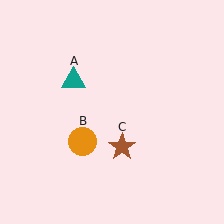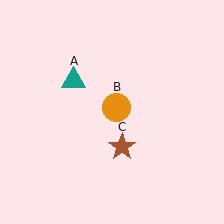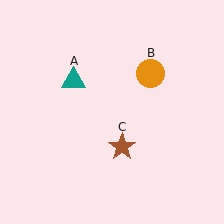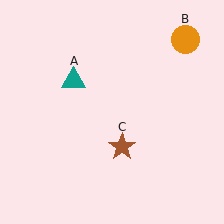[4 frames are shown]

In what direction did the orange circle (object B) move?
The orange circle (object B) moved up and to the right.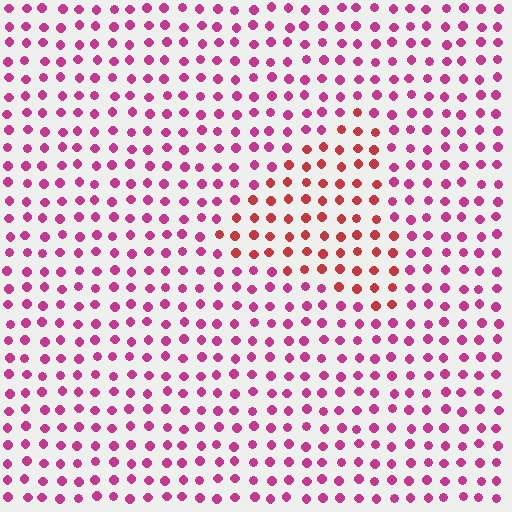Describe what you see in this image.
The image is filled with small magenta elements in a uniform arrangement. A triangle-shaped region is visible where the elements are tinted to a slightly different hue, forming a subtle color boundary.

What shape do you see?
I see a triangle.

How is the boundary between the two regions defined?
The boundary is defined purely by a slight shift in hue (about 34 degrees). Spacing, size, and orientation are identical on both sides.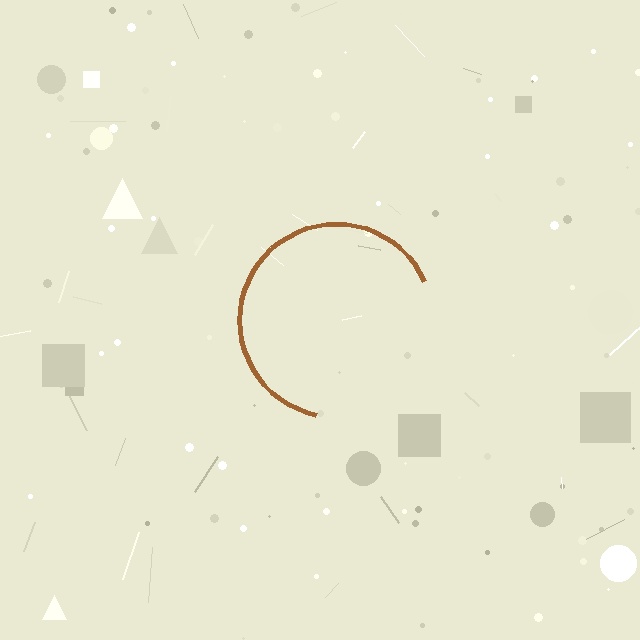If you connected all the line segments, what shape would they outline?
They would outline a circle.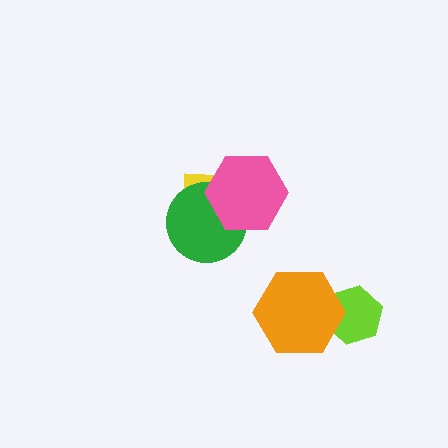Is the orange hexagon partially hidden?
No, no other shape covers it.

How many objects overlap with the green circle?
2 objects overlap with the green circle.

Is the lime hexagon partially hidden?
Yes, it is partially covered by another shape.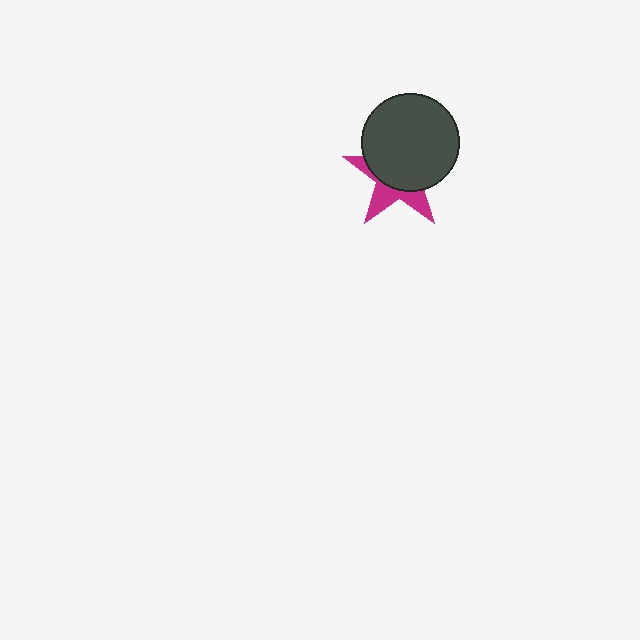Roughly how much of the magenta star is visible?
A small part of it is visible (roughly 36%).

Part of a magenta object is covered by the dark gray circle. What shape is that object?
It is a star.